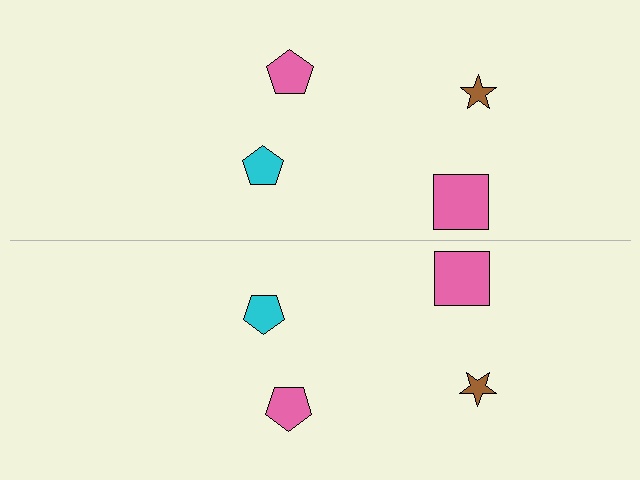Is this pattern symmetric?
Yes, this pattern has bilateral (reflection) symmetry.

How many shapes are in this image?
There are 8 shapes in this image.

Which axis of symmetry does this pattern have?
The pattern has a horizontal axis of symmetry running through the center of the image.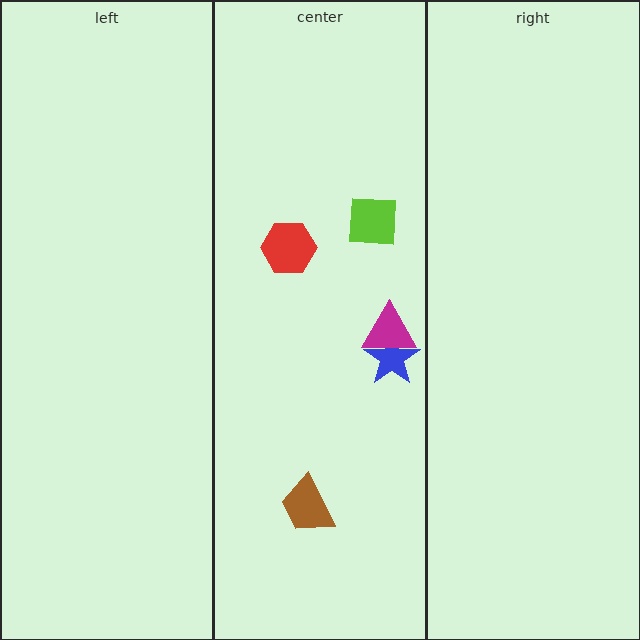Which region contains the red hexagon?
The center region.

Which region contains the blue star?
The center region.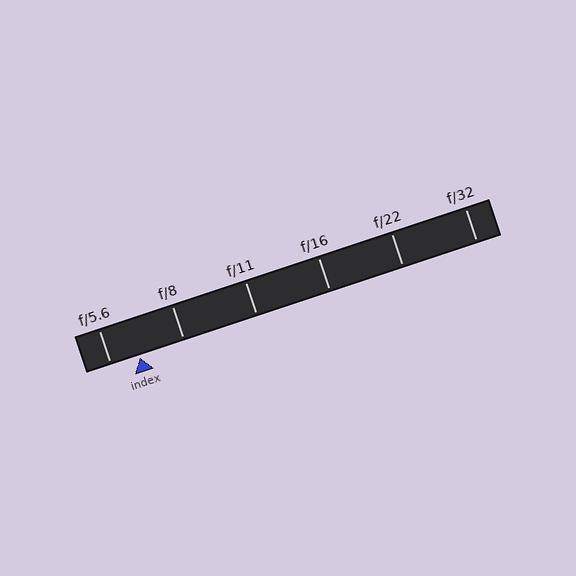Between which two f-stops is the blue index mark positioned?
The index mark is between f/5.6 and f/8.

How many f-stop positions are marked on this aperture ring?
There are 6 f-stop positions marked.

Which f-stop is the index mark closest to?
The index mark is closest to f/5.6.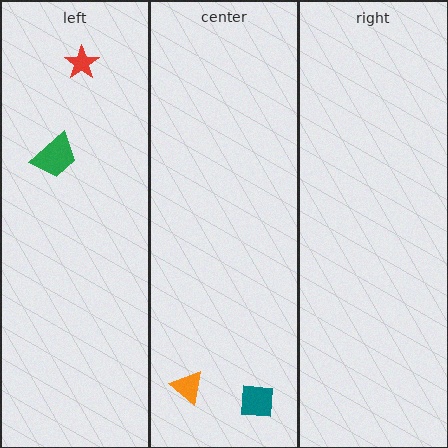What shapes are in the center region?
The teal square, the orange triangle.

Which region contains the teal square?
The center region.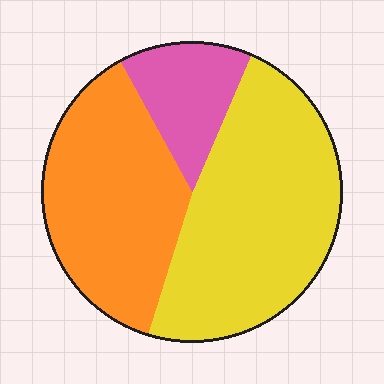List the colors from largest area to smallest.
From largest to smallest: yellow, orange, pink.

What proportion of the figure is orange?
Orange takes up about three eighths (3/8) of the figure.